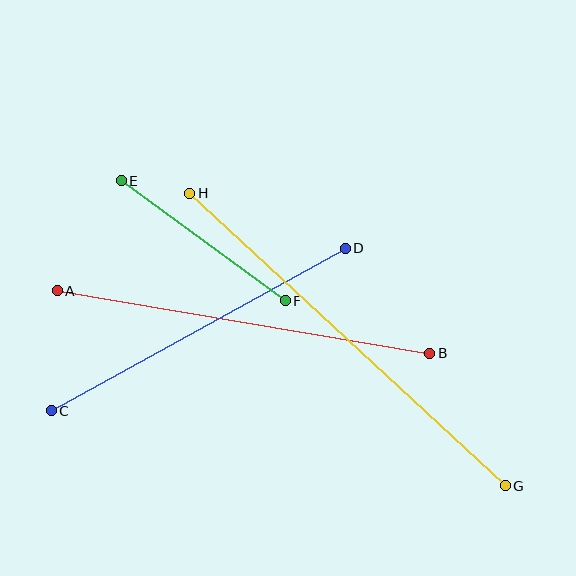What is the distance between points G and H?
The distance is approximately 430 pixels.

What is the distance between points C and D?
The distance is approximately 336 pixels.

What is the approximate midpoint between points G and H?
The midpoint is at approximately (347, 339) pixels.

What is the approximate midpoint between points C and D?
The midpoint is at approximately (198, 330) pixels.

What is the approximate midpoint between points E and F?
The midpoint is at approximately (203, 241) pixels.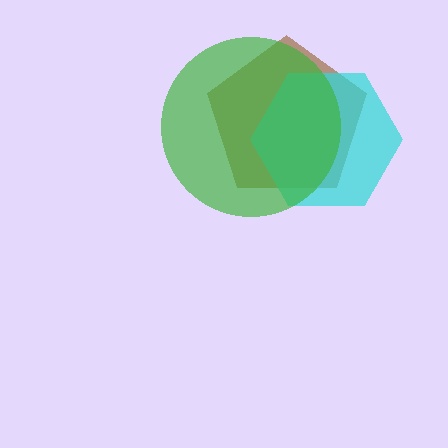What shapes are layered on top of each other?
The layered shapes are: a brown pentagon, a cyan hexagon, a green circle.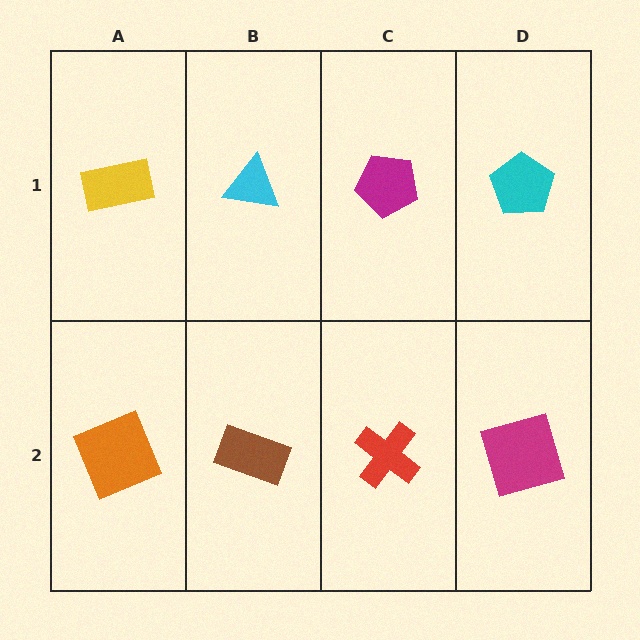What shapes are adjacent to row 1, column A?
An orange square (row 2, column A), a cyan triangle (row 1, column B).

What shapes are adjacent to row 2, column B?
A cyan triangle (row 1, column B), an orange square (row 2, column A), a red cross (row 2, column C).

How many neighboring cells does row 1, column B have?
3.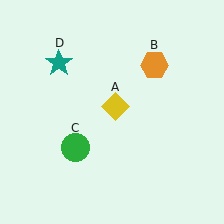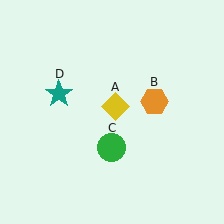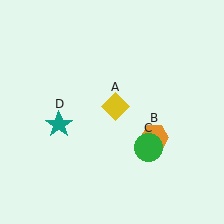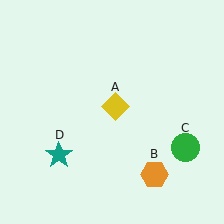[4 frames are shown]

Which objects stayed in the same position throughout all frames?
Yellow diamond (object A) remained stationary.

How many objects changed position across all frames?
3 objects changed position: orange hexagon (object B), green circle (object C), teal star (object D).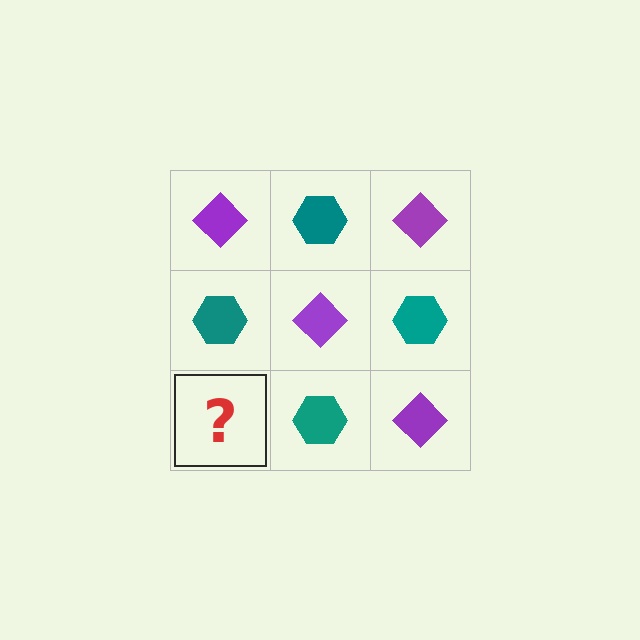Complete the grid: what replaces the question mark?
The question mark should be replaced with a purple diamond.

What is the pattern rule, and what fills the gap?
The rule is that it alternates purple diamond and teal hexagon in a checkerboard pattern. The gap should be filled with a purple diamond.